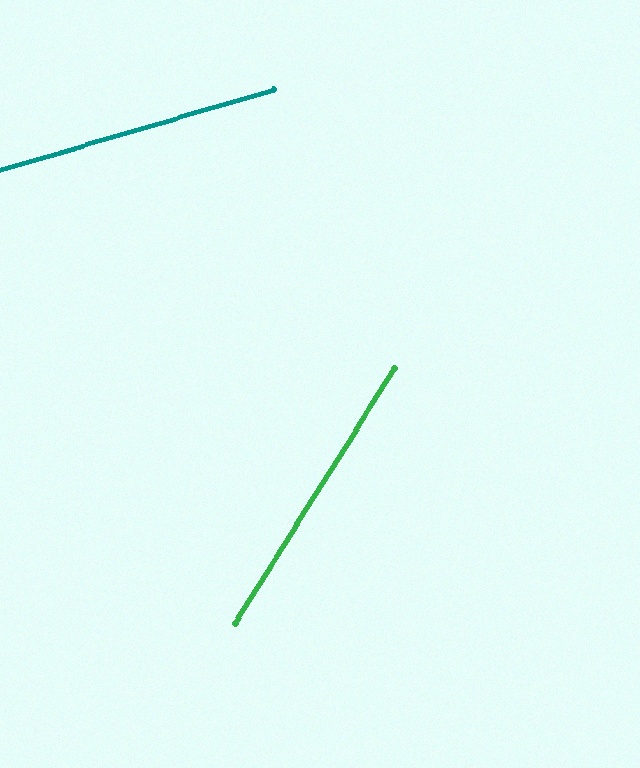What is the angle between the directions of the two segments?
Approximately 42 degrees.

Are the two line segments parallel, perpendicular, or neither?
Neither parallel nor perpendicular — they differ by about 42°.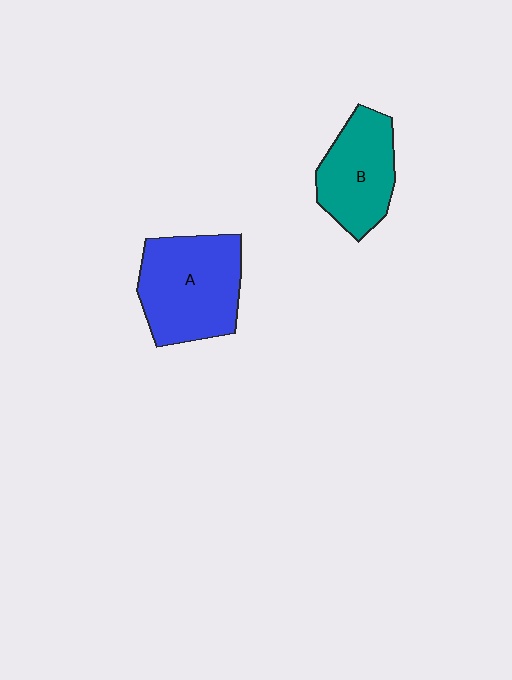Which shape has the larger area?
Shape A (blue).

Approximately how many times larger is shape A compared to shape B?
Approximately 1.3 times.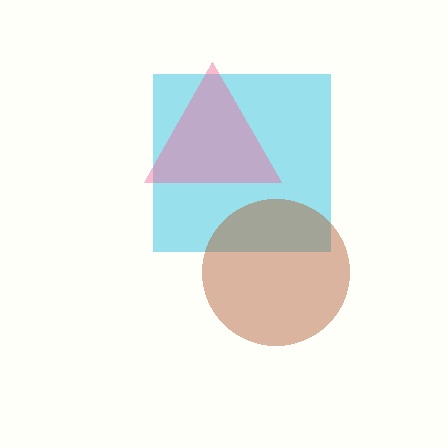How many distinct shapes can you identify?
There are 3 distinct shapes: a cyan square, a pink triangle, a brown circle.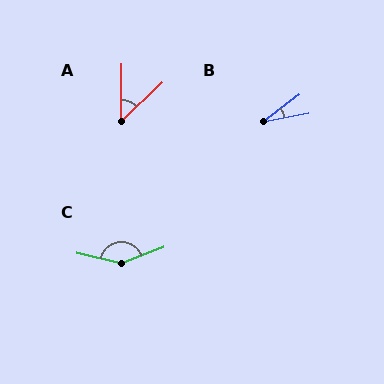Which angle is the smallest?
B, at approximately 26 degrees.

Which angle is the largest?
C, at approximately 145 degrees.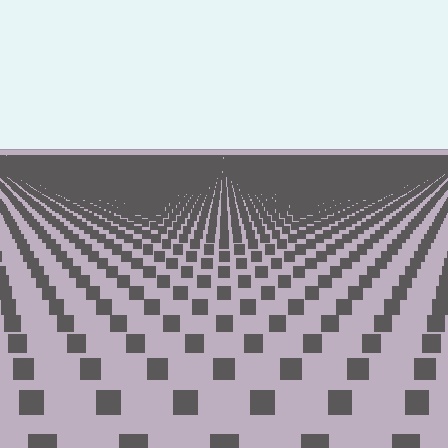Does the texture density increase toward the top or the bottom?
Density increases toward the top.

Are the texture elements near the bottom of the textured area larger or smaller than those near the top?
Larger. Near the bottom, elements are closer to the viewer and appear at a bigger on-screen size.